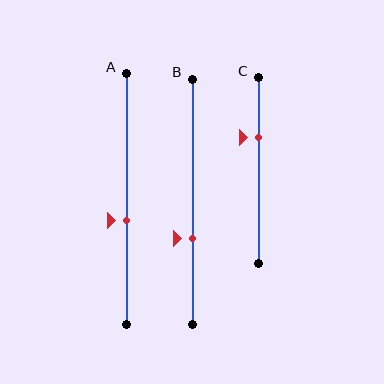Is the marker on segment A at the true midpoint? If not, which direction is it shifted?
No, the marker on segment A is shifted downward by about 9% of the segment length.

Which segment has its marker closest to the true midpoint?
Segment A has its marker closest to the true midpoint.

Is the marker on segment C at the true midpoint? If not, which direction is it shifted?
No, the marker on segment C is shifted upward by about 18% of the segment length.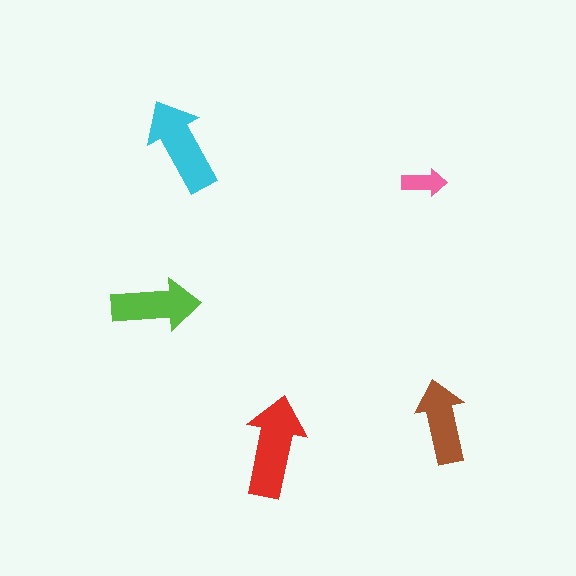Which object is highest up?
The cyan arrow is topmost.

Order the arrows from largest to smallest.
the red one, the cyan one, the lime one, the brown one, the pink one.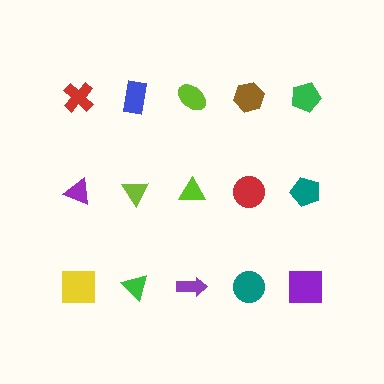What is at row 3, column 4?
A teal circle.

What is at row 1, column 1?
A red cross.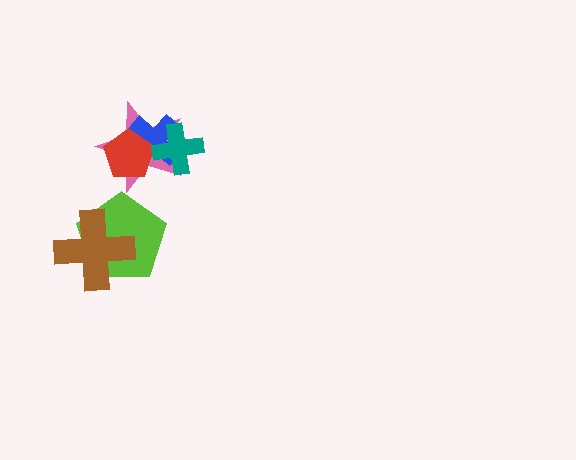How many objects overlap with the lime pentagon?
1 object overlaps with the lime pentagon.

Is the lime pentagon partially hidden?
Yes, it is partially covered by another shape.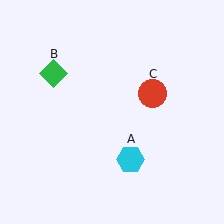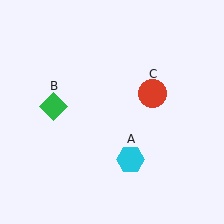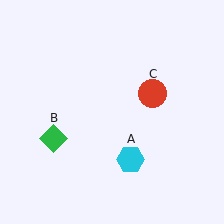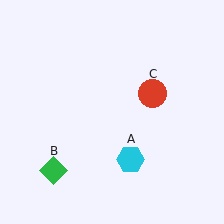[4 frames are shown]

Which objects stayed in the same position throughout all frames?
Cyan hexagon (object A) and red circle (object C) remained stationary.